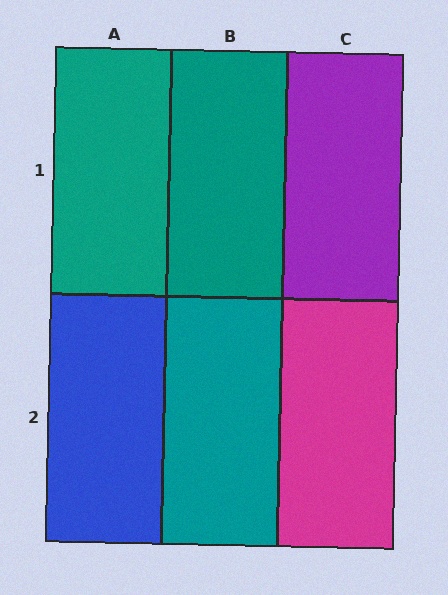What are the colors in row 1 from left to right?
Teal, teal, purple.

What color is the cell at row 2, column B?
Teal.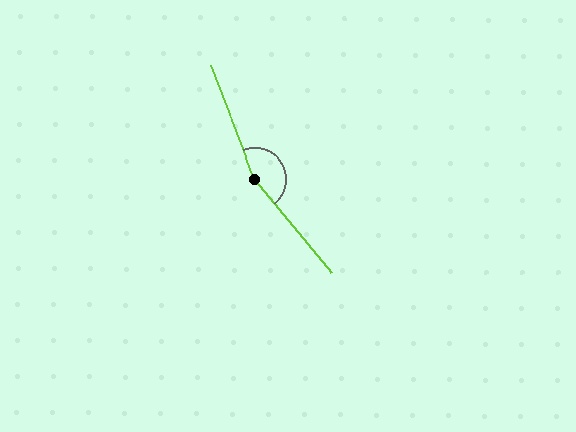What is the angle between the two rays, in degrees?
Approximately 161 degrees.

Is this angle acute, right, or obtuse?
It is obtuse.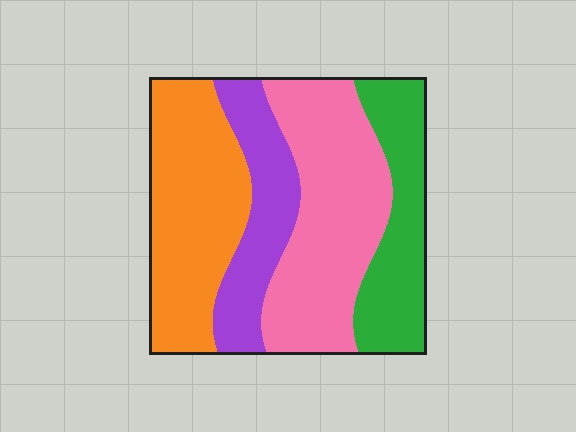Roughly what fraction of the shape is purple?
Purple takes up between a sixth and a third of the shape.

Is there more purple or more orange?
Orange.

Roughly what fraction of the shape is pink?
Pink covers roughly 35% of the shape.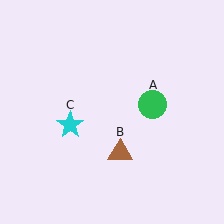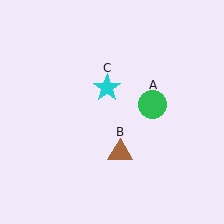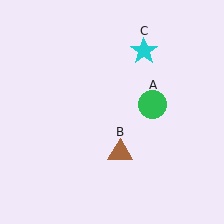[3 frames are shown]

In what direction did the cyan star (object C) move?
The cyan star (object C) moved up and to the right.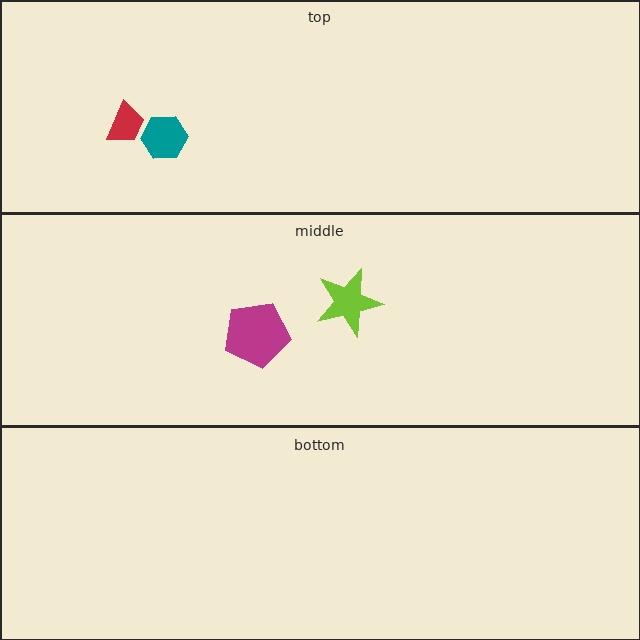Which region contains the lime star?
The middle region.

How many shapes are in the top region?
2.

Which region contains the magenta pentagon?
The middle region.